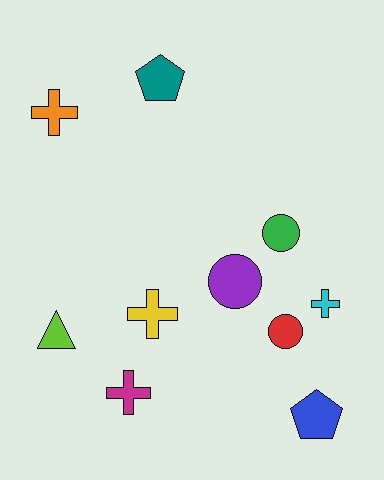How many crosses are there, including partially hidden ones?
There are 4 crosses.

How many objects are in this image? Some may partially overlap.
There are 10 objects.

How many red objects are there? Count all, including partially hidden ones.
There is 1 red object.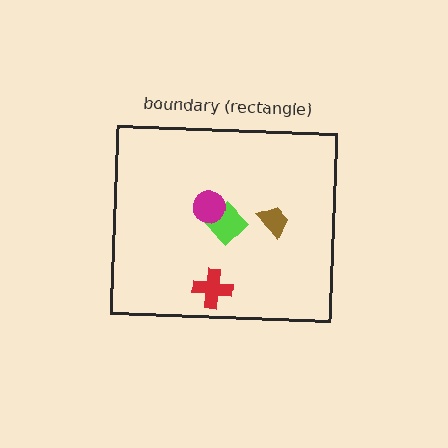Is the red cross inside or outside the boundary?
Inside.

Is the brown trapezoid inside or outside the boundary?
Inside.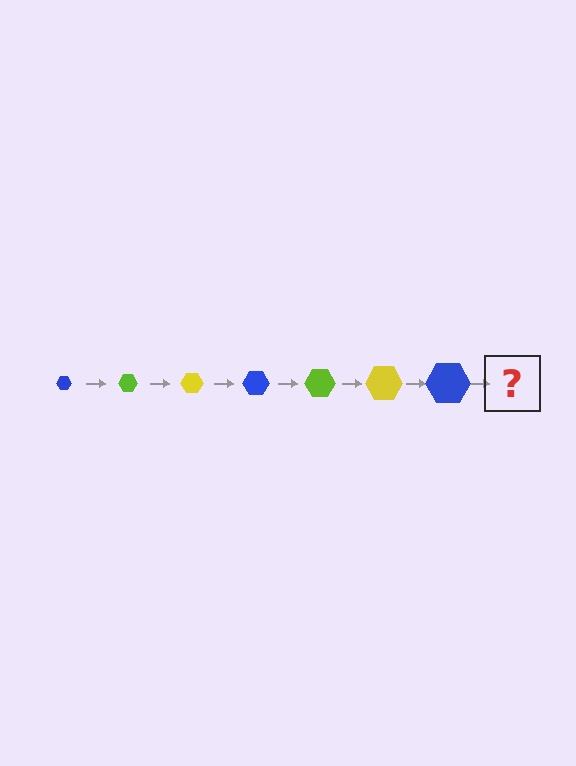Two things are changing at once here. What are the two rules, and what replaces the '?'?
The two rules are that the hexagon grows larger each step and the color cycles through blue, lime, and yellow. The '?' should be a lime hexagon, larger than the previous one.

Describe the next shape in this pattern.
It should be a lime hexagon, larger than the previous one.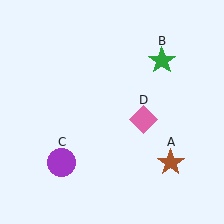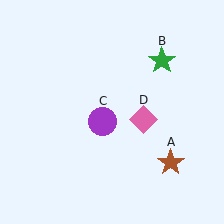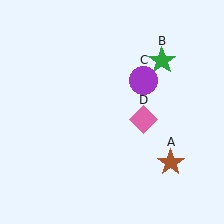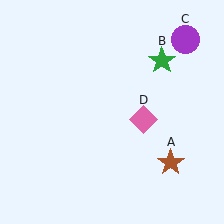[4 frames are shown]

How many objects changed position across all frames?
1 object changed position: purple circle (object C).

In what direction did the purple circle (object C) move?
The purple circle (object C) moved up and to the right.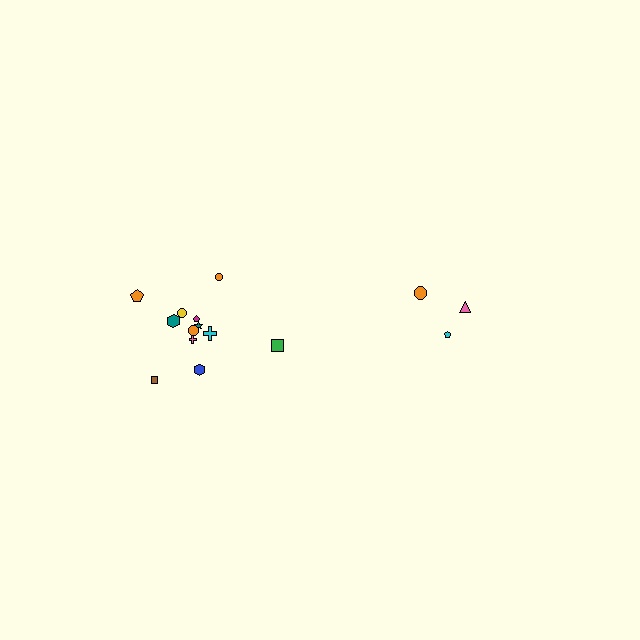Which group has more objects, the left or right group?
The left group.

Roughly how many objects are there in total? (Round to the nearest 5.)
Roughly 15 objects in total.